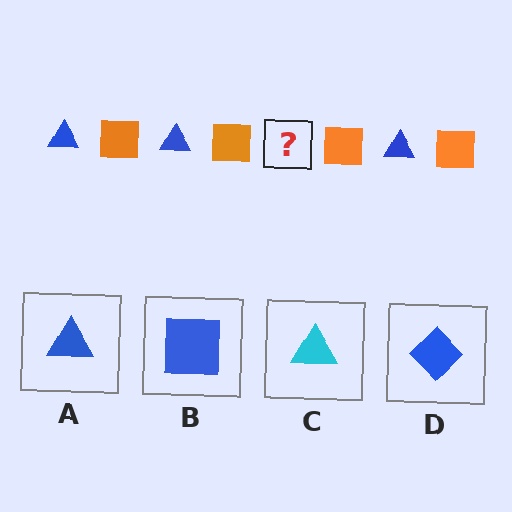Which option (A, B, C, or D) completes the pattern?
A.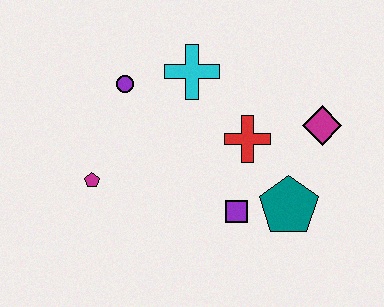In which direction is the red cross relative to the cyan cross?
The red cross is below the cyan cross.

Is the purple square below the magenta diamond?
Yes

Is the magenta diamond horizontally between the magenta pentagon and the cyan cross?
No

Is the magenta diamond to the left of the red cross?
No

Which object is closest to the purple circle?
The cyan cross is closest to the purple circle.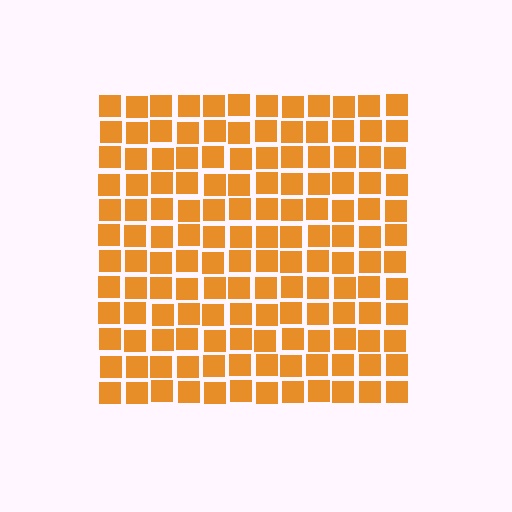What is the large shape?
The large shape is a square.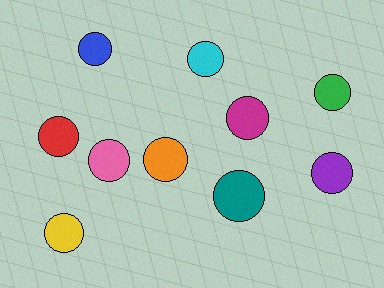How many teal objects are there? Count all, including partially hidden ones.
There is 1 teal object.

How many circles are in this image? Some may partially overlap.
There are 10 circles.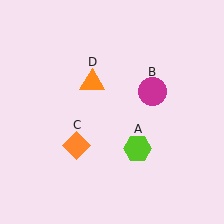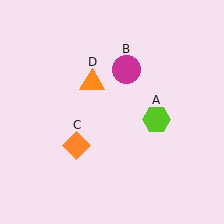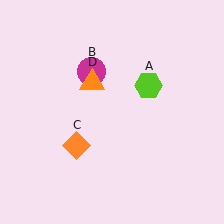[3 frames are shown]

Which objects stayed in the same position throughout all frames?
Orange diamond (object C) and orange triangle (object D) remained stationary.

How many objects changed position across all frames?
2 objects changed position: lime hexagon (object A), magenta circle (object B).